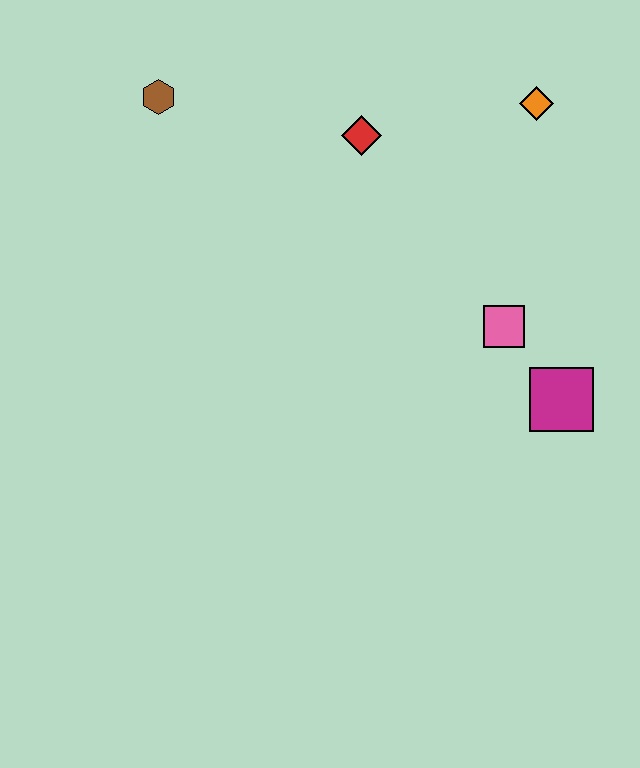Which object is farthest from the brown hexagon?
The magenta square is farthest from the brown hexagon.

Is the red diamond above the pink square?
Yes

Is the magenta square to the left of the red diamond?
No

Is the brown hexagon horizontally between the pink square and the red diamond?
No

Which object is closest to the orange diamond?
The red diamond is closest to the orange diamond.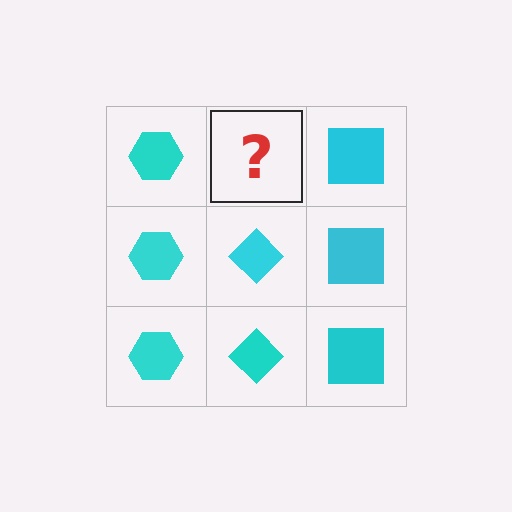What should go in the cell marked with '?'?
The missing cell should contain a cyan diamond.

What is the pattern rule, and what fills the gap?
The rule is that each column has a consistent shape. The gap should be filled with a cyan diamond.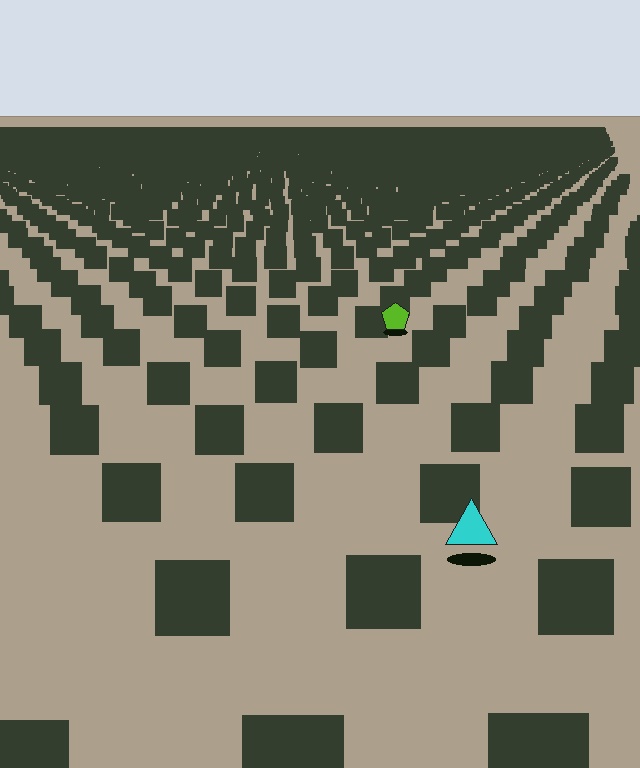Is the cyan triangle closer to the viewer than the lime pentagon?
Yes. The cyan triangle is closer — you can tell from the texture gradient: the ground texture is coarser near it.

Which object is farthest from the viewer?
The lime pentagon is farthest from the viewer. It appears smaller and the ground texture around it is denser.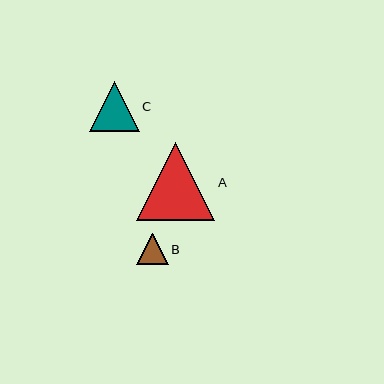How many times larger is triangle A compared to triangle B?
Triangle A is approximately 2.5 times the size of triangle B.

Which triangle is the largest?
Triangle A is the largest with a size of approximately 78 pixels.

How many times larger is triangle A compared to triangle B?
Triangle A is approximately 2.5 times the size of triangle B.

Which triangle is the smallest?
Triangle B is the smallest with a size of approximately 31 pixels.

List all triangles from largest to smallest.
From largest to smallest: A, C, B.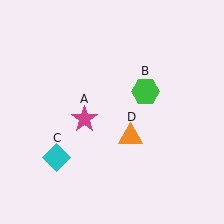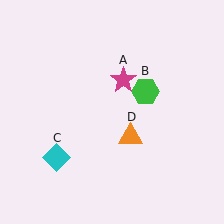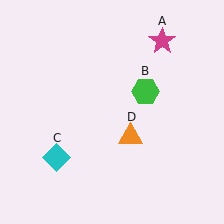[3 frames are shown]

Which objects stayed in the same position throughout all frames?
Green hexagon (object B) and cyan diamond (object C) and orange triangle (object D) remained stationary.